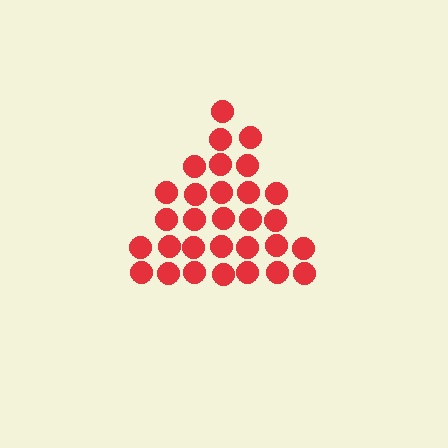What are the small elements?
The small elements are circles.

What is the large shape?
The large shape is a triangle.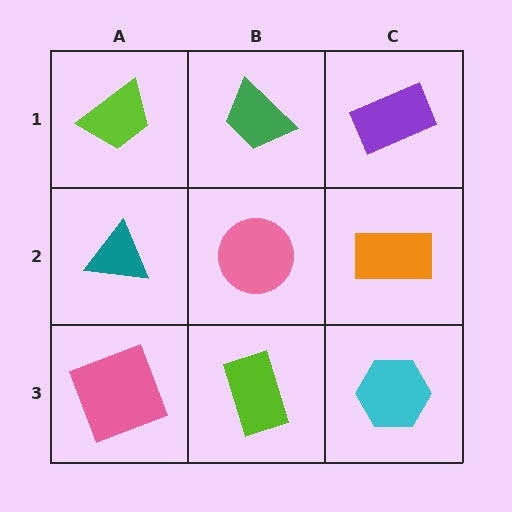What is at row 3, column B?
A lime rectangle.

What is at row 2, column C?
An orange rectangle.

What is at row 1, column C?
A purple rectangle.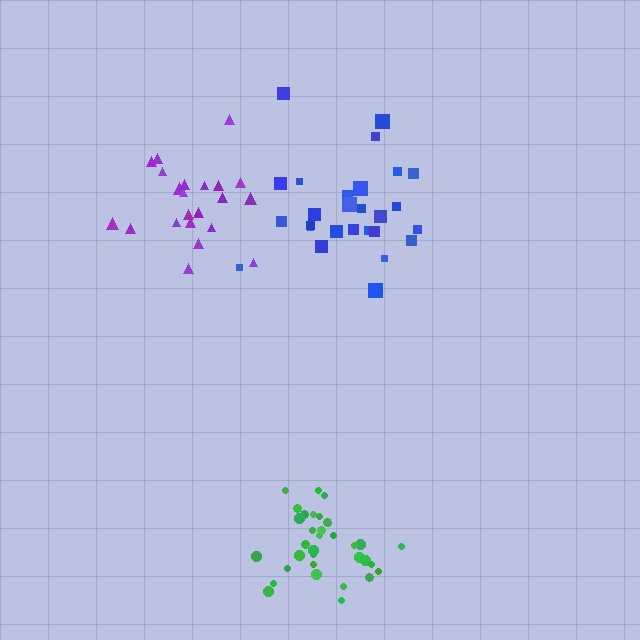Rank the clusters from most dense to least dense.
green, blue, purple.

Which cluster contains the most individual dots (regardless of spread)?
Green (34).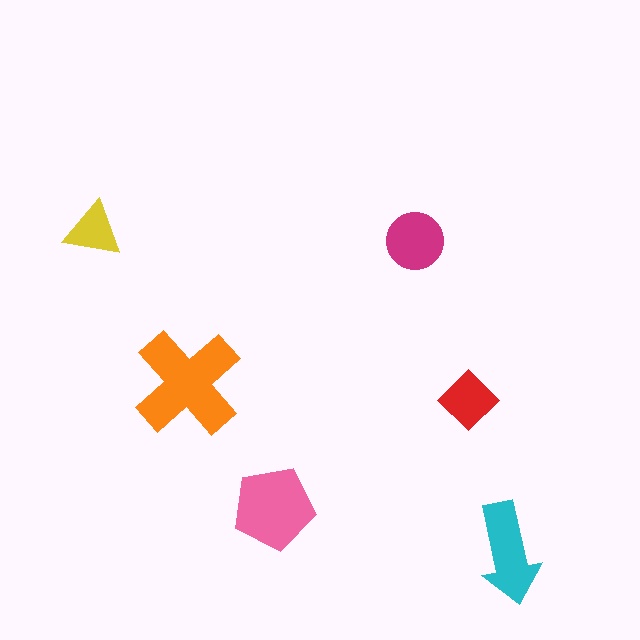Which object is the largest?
The orange cross.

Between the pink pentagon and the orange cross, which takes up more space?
The orange cross.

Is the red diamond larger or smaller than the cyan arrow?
Smaller.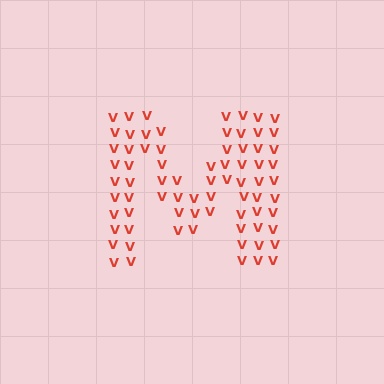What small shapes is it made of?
It is made of small letter V's.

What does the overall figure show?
The overall figure shows the letter M.